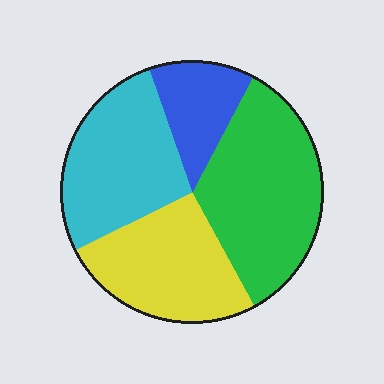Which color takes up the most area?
Green, at roughly 35%.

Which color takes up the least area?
Blue, at roughly 15%.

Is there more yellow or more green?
Green.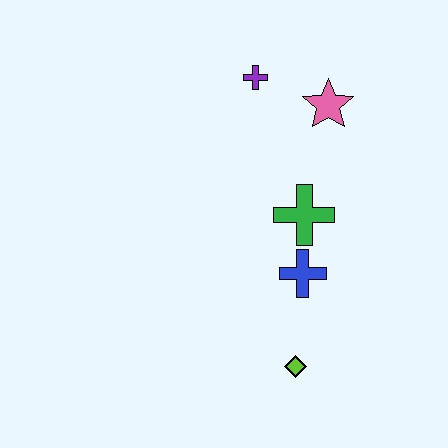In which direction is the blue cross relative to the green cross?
The blue cross is below the green cross.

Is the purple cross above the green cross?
Yes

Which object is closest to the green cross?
The blue cross is closest to the green cross.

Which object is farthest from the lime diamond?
The purple cross is farthest from the lime diamond.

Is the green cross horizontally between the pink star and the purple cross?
Yes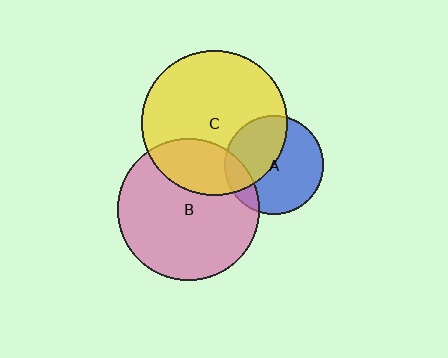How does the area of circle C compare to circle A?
Approximately 2.2 times.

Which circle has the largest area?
Circle C (yellow).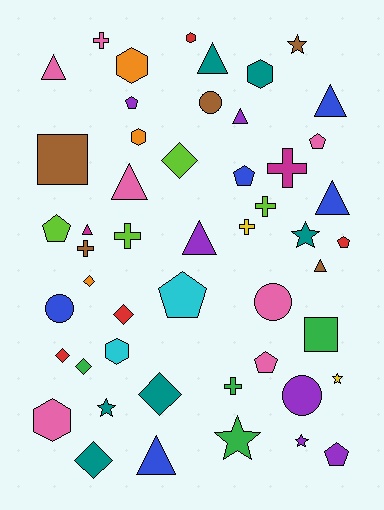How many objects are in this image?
There are 50 objects.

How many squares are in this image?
There are 2 squares.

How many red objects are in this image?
There are 4 red objects.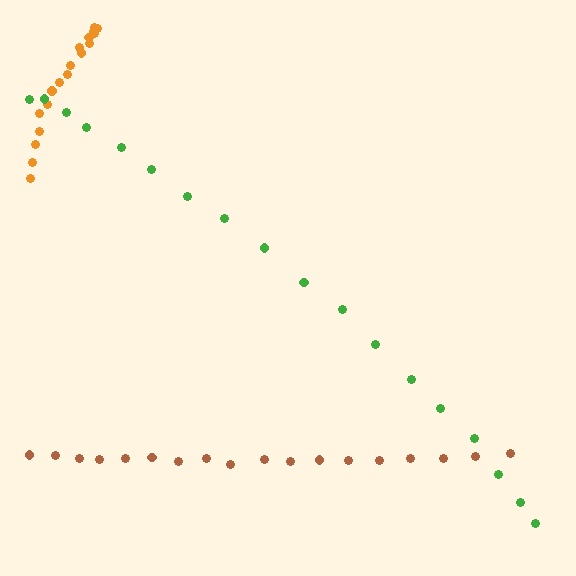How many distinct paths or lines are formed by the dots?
There are 3 distinct paths.